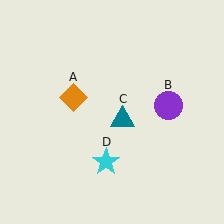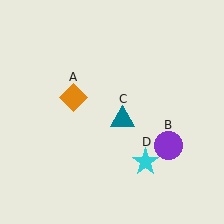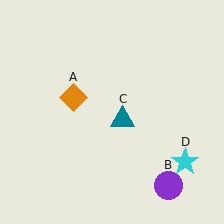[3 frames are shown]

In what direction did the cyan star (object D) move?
The cyan star (object D) moved right.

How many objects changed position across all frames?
2 objects changed position: purple circle (object B), cyan star (object D).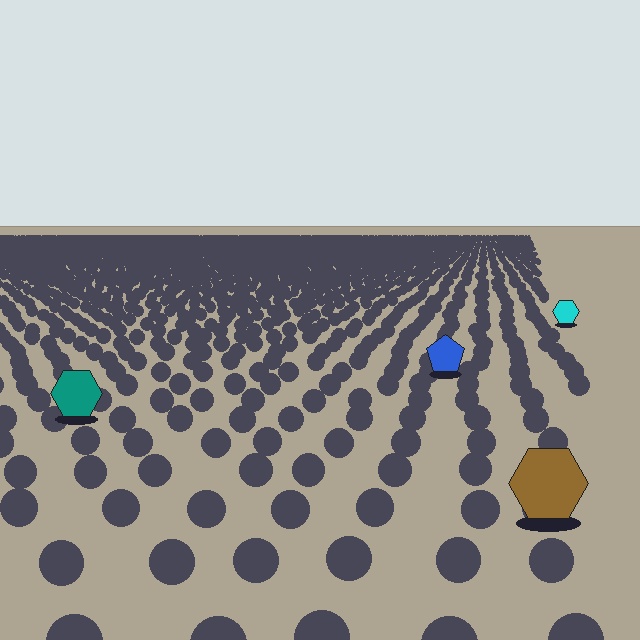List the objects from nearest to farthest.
From nearest to farthest: the brown hexagon, the teal hexagon, the blue pentagon, the cyan hexagon.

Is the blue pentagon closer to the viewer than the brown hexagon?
No. The brown hexagon is closer — you can tell from the texture gradient: the ground texture is coarser near it.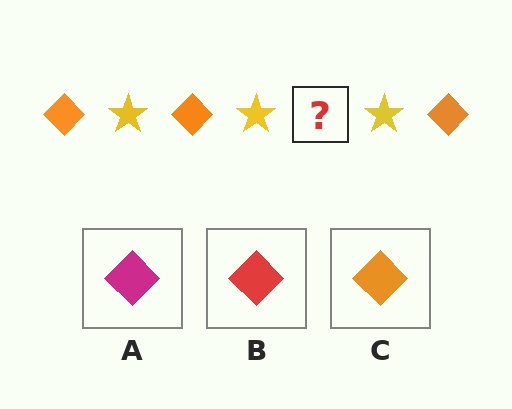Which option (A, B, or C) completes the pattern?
C.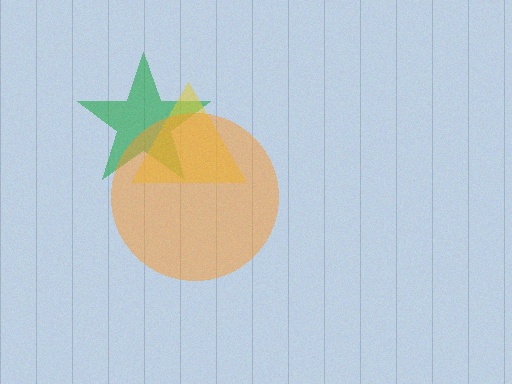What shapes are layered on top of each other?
The layered shapes are: a green star, a yellow triangle, an orange circle.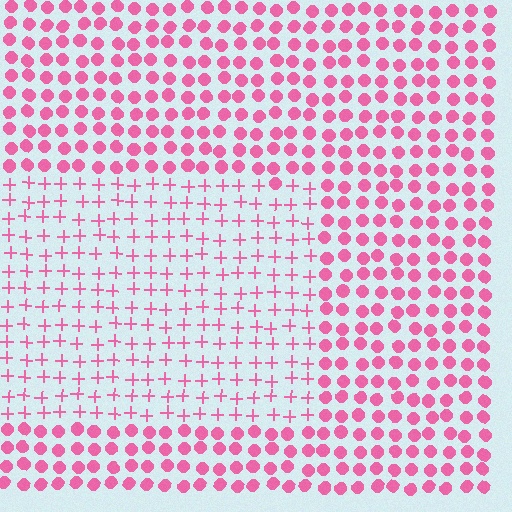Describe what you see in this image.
The image is filled with small pink elements arranged in a uniform grid. A rectangle-shaped region contains plus signs, while the surrounding area contains circles. The boundary is defined purely by the change in element shape.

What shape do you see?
I see a rectangle.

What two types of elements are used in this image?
The image uses plus signs inside the rectangle region and circles outside it.